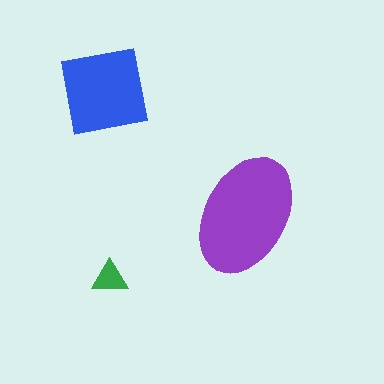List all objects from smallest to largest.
The green triangle, the blue square, the purple ellipse.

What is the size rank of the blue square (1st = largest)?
2nd.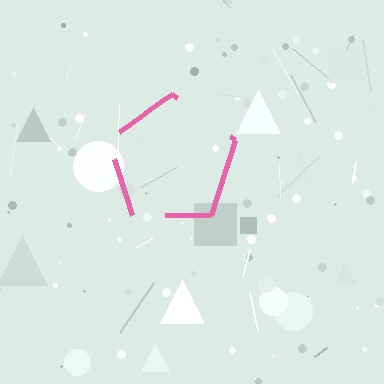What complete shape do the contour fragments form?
The contour fragments form a pentagon.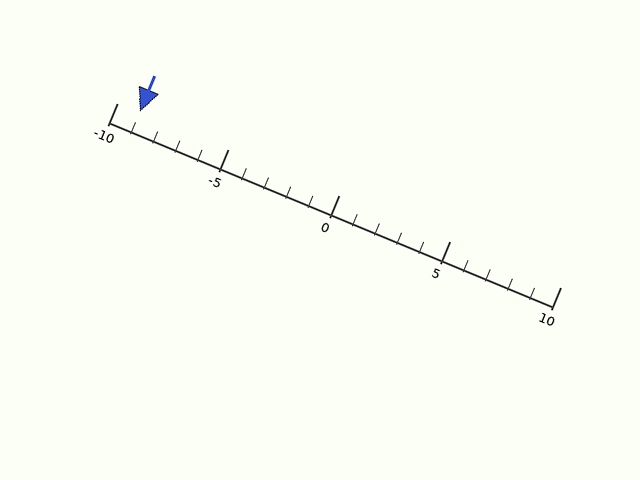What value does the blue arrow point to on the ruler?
The blue arrow points to approximately -9.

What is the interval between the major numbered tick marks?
The major tick marks are spaced 5 units apart.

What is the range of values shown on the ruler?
The ruler shows values from -10 to 10.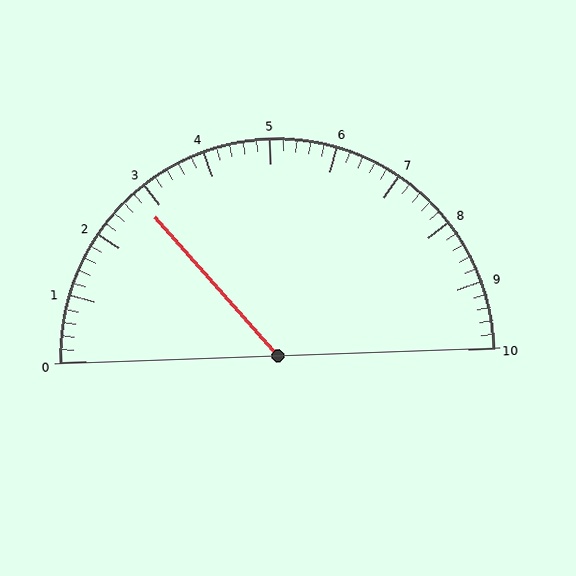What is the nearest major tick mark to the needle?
The nearest major tick mark is 3.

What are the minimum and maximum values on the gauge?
The gauge ranges from 0 to 10.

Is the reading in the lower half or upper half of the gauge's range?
The reading is in the lower half of the range (0 to 10).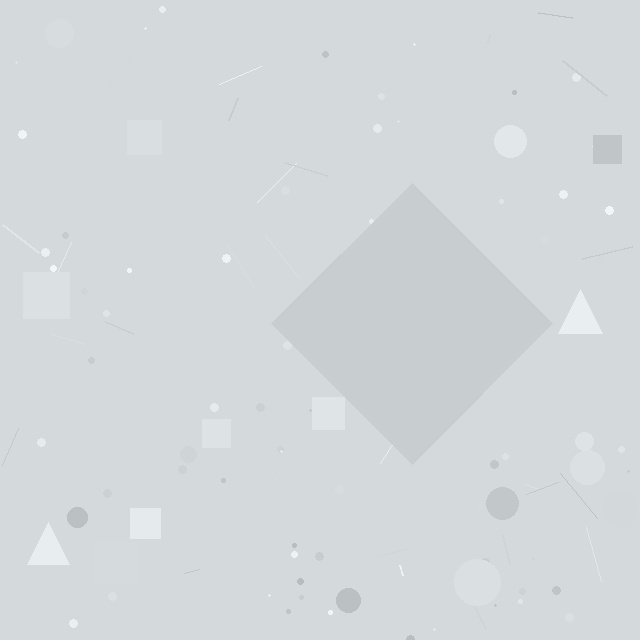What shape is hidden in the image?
A diamond is hidden in the image.